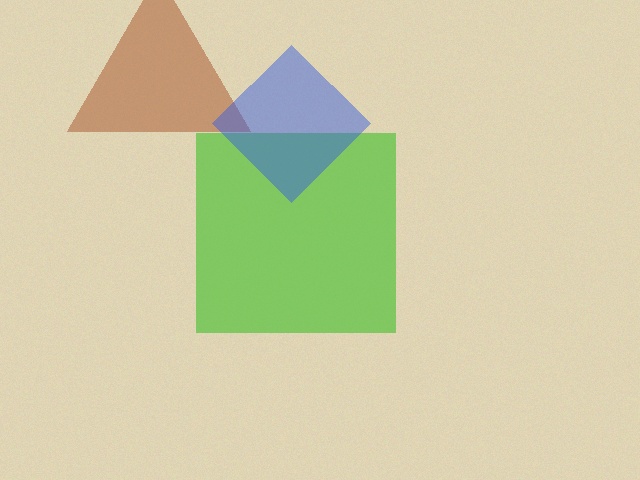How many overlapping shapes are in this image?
There are 3 overlapping shapes in the image.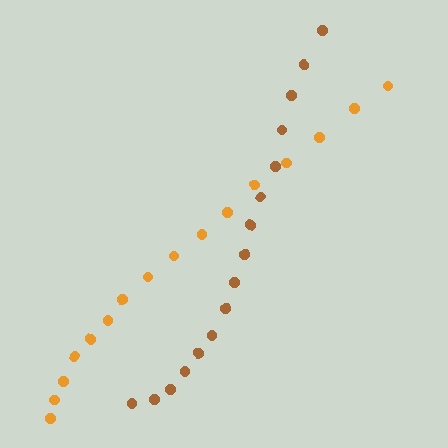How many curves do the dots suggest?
There are 2 distinct paths.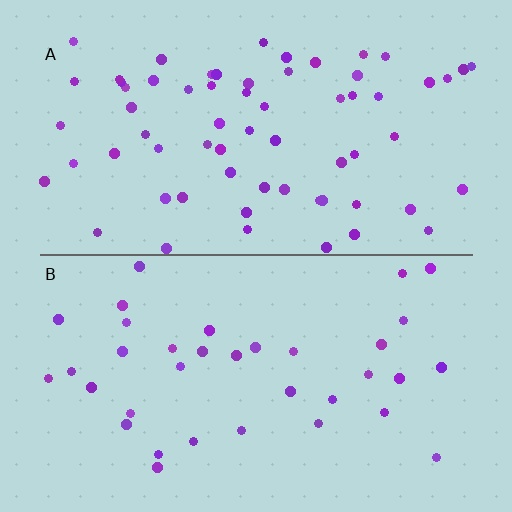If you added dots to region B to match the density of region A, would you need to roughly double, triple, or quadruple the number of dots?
Approximately double.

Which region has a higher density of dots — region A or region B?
A (the top).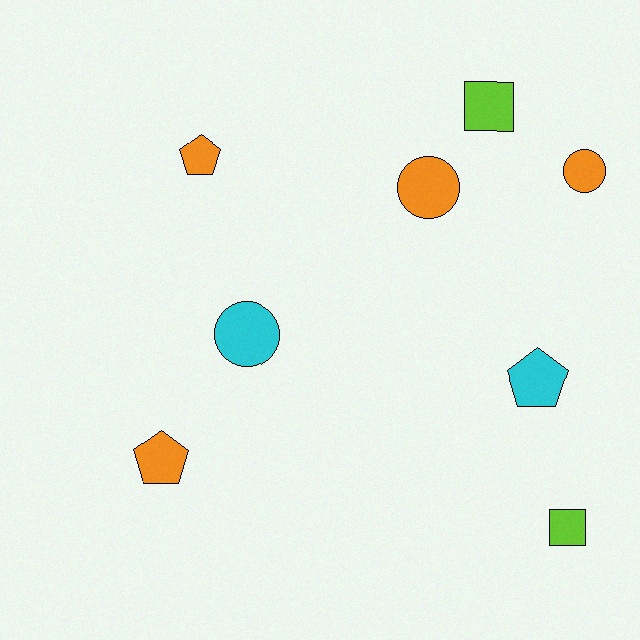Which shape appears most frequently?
Pentagon, with 3 objects.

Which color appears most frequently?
Orange, with 4 objects.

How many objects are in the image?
There are 8 objects.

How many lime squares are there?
There are 2 lime squares.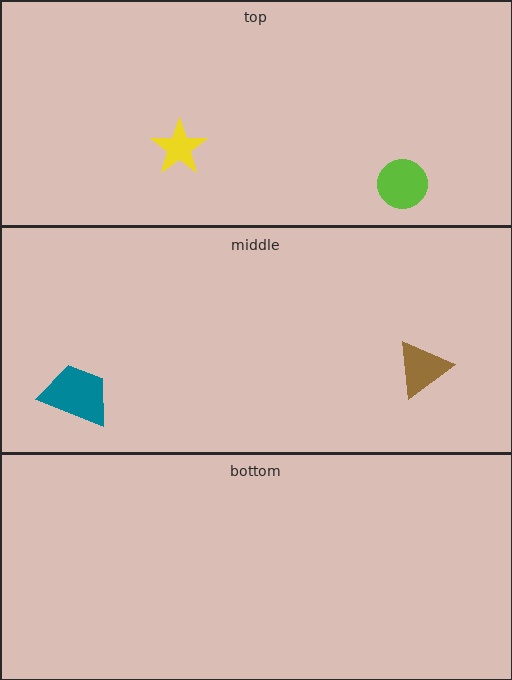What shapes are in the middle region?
The brown triangle, the teal trapezoid.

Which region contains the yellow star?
The top region.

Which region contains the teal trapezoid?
The middle region.